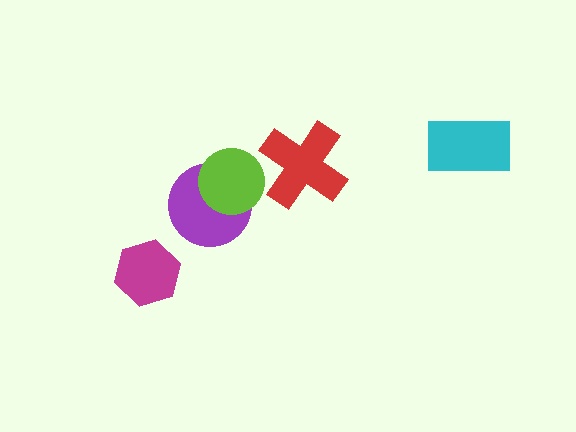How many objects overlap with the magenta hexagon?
0 objects overlap with the magenta hexagon.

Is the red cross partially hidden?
No, no other shape covers it.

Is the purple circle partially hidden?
Yes, it is partially covered by another shape.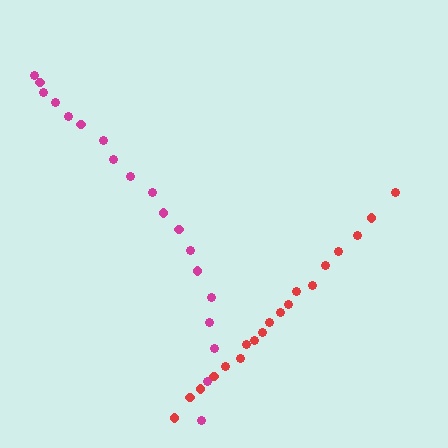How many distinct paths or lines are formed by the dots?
There are 2 distinct paths.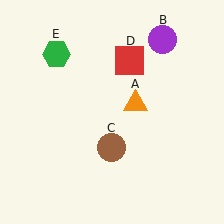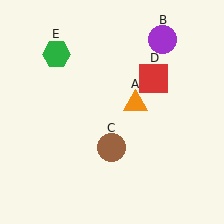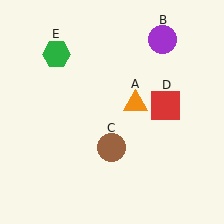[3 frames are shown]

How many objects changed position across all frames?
1 object changed position: red square (object D).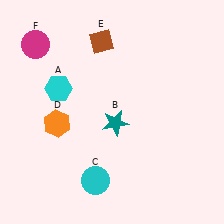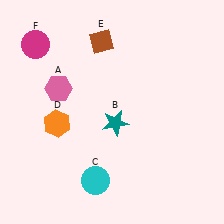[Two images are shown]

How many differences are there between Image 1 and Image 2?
There is 1 difference between the two images.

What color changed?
The hexagon (A) changed from cyan in Image 1 to pink in Image 2.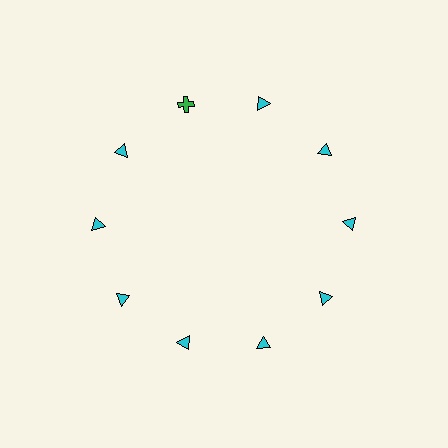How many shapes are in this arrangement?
There are 10 shapes arranged in a ring pattern.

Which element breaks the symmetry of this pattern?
The green cross at roughly the 11 o'clock position breaks the symmetry. All other shapes are cyan triangles.